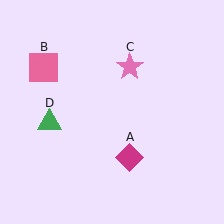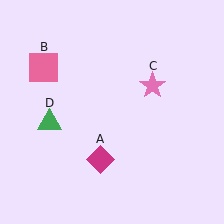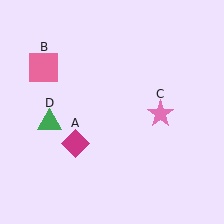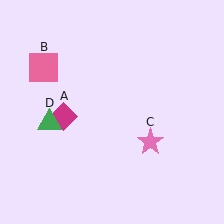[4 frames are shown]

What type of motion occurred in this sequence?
The magenta diamond (object A), pink star (object C) rotated clockwise around the center of the scene.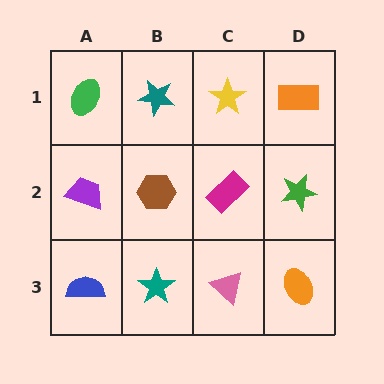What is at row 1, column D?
An orange rectangle.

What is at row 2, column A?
A purple trapezoid.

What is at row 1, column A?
A green ellipse.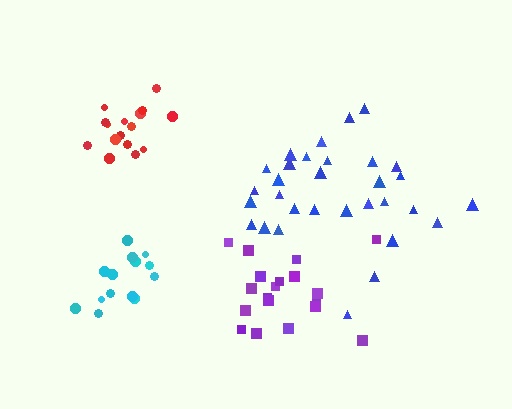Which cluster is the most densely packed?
Cyan.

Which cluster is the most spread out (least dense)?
Purple.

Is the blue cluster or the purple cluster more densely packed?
Blue.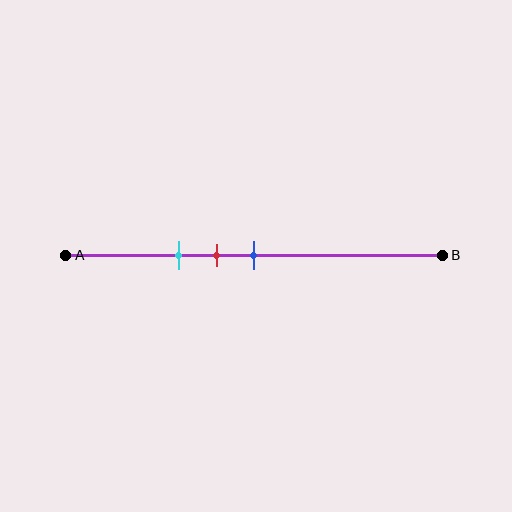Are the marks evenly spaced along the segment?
Yes, the marks are approximately evenly spaced.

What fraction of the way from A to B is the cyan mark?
The cyan mark is approximately 30% (0.3) of the way from A to B.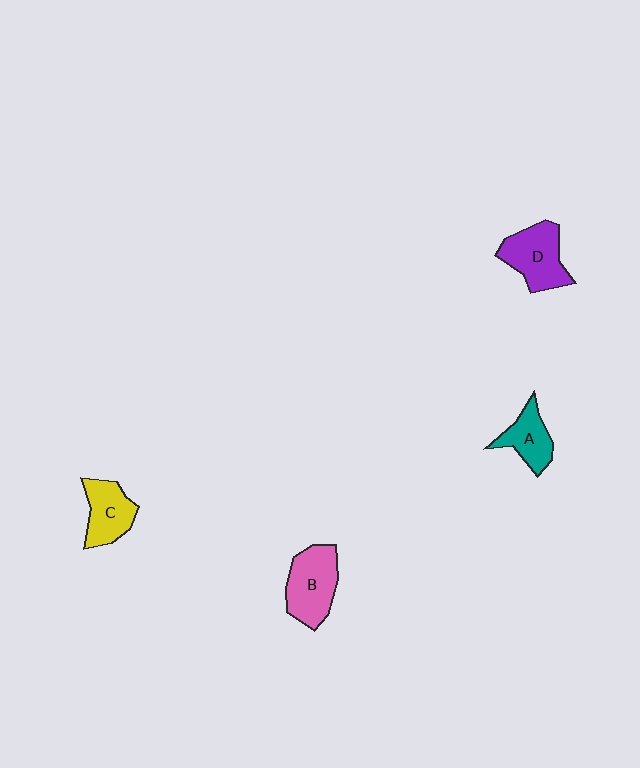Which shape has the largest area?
Shape B (pink).